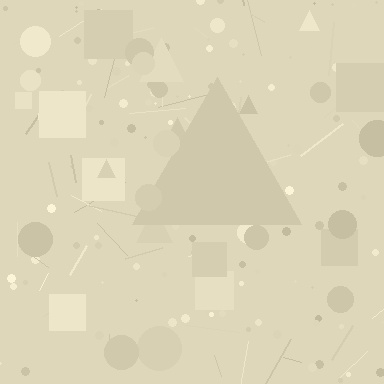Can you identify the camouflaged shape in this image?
The camouflaged shape is a triangle.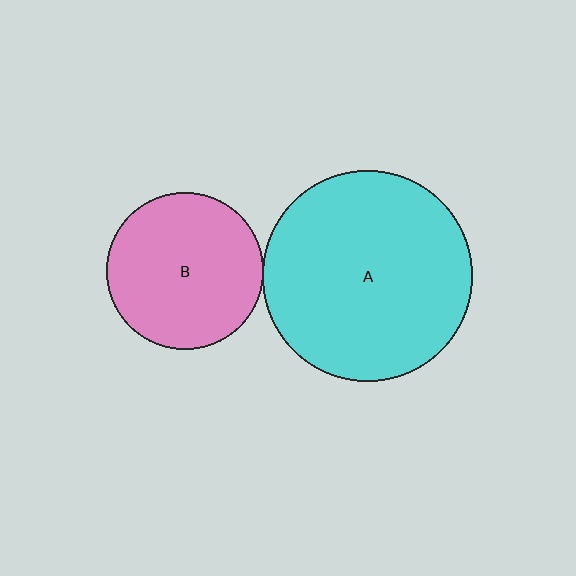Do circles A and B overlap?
Yes.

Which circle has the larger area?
Circle A (cyan).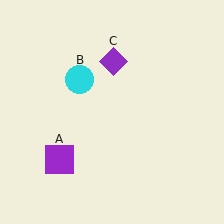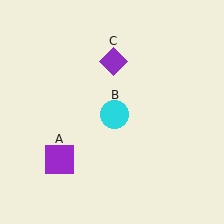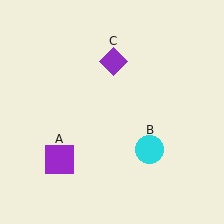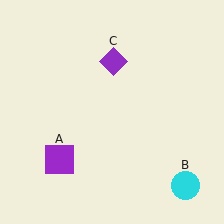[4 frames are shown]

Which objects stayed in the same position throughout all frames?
Purple square (object A) and purple diamond (object C) remained stationary.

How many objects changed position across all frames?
1 object changed position: cyan circle (object B).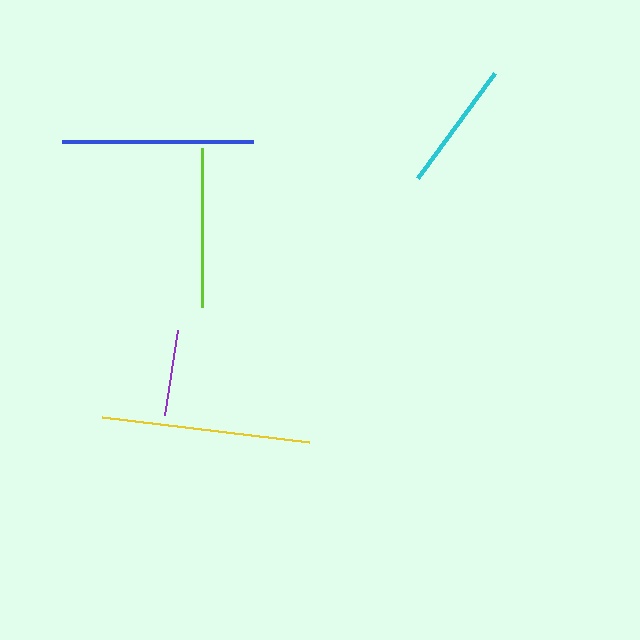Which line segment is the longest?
The yellow line is the longest at approximately 208 pixels.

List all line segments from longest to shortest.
From longest to shortest: yellow, blue, lime, cyan, purple.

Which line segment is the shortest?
The purple line is the shortest at approximately 87 pixels.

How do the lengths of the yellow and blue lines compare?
The yellow and blue lines are approximately the same length.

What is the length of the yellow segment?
The yellow segment is approximately 208 pixels long.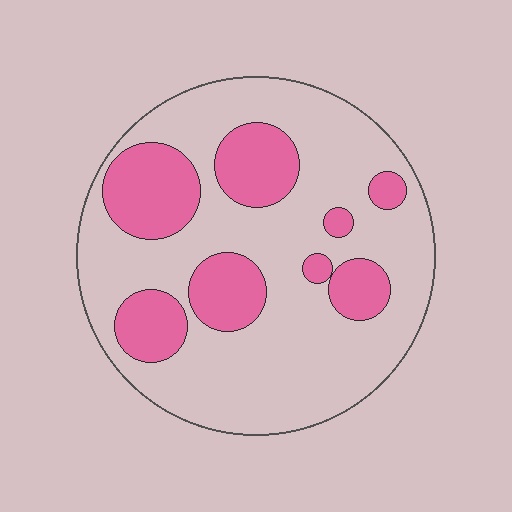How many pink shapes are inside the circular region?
8.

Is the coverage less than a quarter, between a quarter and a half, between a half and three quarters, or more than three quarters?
Between a quarter and a half.